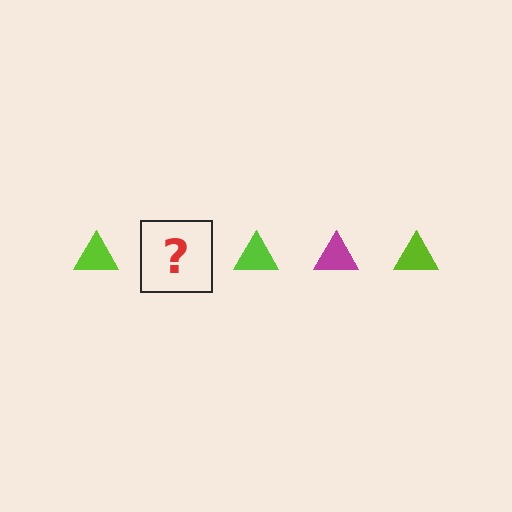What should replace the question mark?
The question mark should be replaced with a magenta triangle.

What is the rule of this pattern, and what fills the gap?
The rule is that the pattern cycles through lime, magenta triangles. The gap should be filled with a magenta triangle.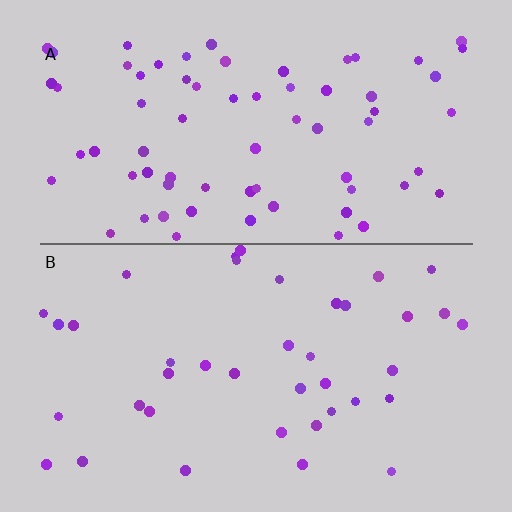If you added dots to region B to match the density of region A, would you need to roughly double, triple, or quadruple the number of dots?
Approximately double.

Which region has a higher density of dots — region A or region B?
A (the top).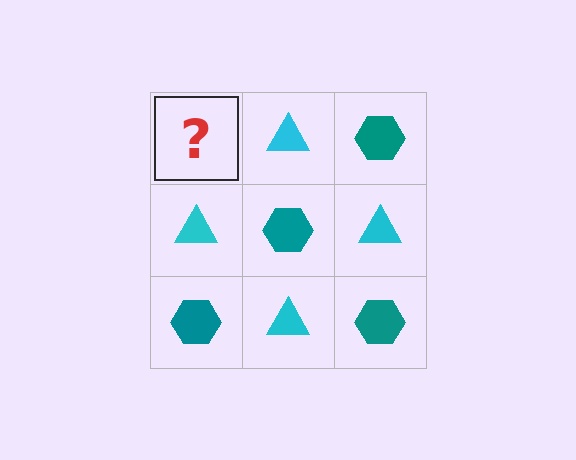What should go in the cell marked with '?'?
The missing cell should contain a teal hexagon.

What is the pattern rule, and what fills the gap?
The rule is that it alternates teal hexagon and cyan triangle in a checkerboard pattern. The gap should be filled with a teal hexagon.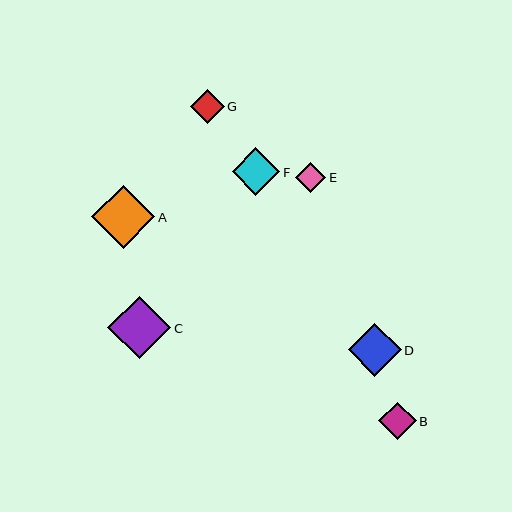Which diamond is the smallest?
Diamond E is the smallest with a size of approximately 30 pixels.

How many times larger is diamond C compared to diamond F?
Diamond C is approximately 1.3 times the size of diamond F.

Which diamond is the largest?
Diamond A is the largest with a size of approximately 63 pixels.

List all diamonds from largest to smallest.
From largest to smallest: A, C, D, F, B, G, E.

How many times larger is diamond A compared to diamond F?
Diamond A is approximately 1.3 times the size of diamond F.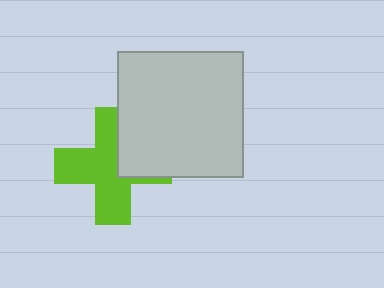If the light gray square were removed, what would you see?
You would see the complete lime cross.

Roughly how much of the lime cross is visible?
Most of it is visible (roughly 70%).